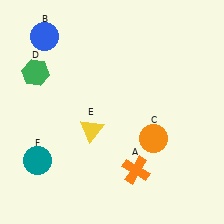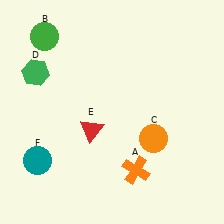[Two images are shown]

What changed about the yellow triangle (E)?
In Image 1, E is yellow. In Image 2, it changed to red.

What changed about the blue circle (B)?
In Image 1, B is blue. In Image 2, it changed to green.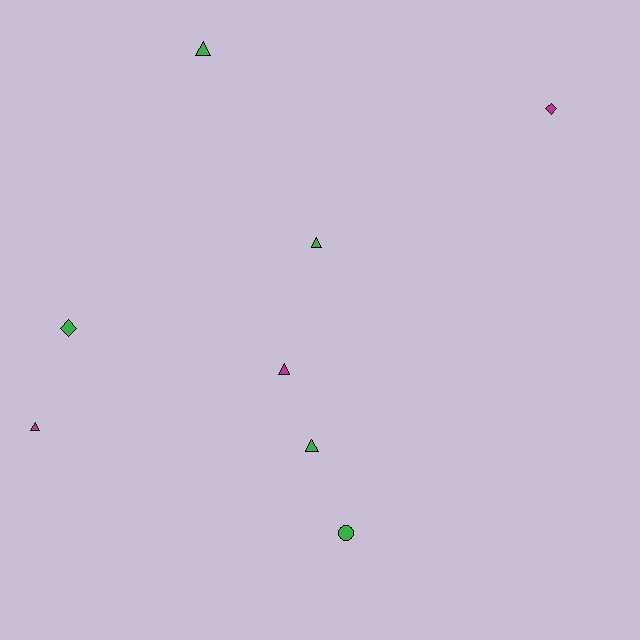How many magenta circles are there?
There are no magenta circles.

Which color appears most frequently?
Green, with 5 objects.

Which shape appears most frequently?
Triangle, with 5 objects.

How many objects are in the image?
There are 8 objects.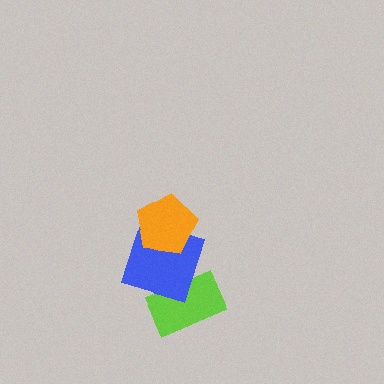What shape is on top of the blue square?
The orange pentagon is on top of the blue square.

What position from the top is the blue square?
The blue square is 2nd from the top.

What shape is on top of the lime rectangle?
The blue square is on top of the lime rectangle.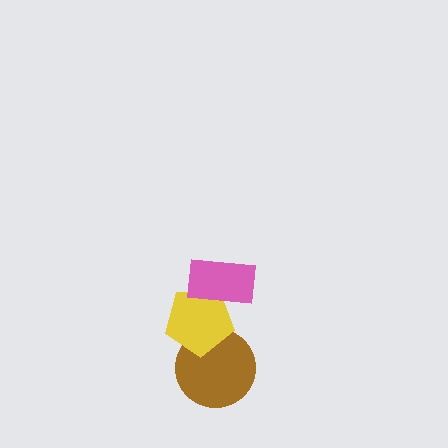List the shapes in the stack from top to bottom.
From top to bottom: the pink rectangle, the yellow pentagon, the brown circle.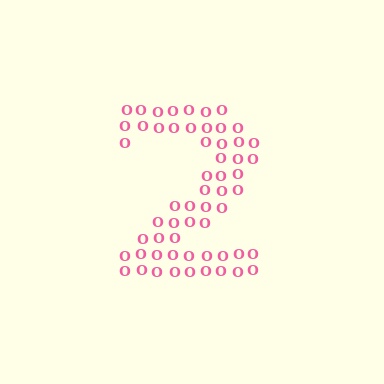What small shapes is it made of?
It is made of small letter O's.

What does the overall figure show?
The overall figure shows the digit 2.